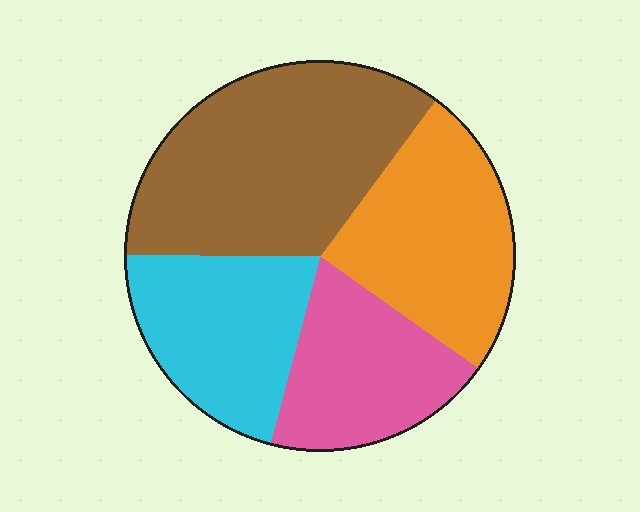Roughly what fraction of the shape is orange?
Orange takes up about one quarter (1/4) of the shape.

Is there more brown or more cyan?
Brown.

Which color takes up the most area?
Brown, at roughly 35%.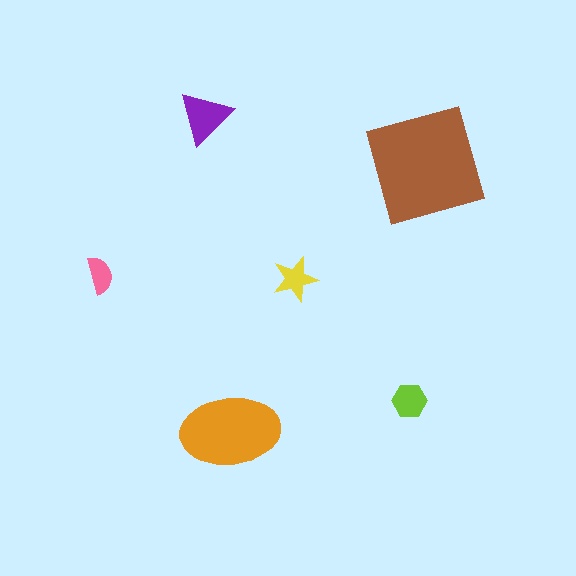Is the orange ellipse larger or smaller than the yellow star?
Larger.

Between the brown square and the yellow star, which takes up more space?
The brown square.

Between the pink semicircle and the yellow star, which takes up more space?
The yellow star.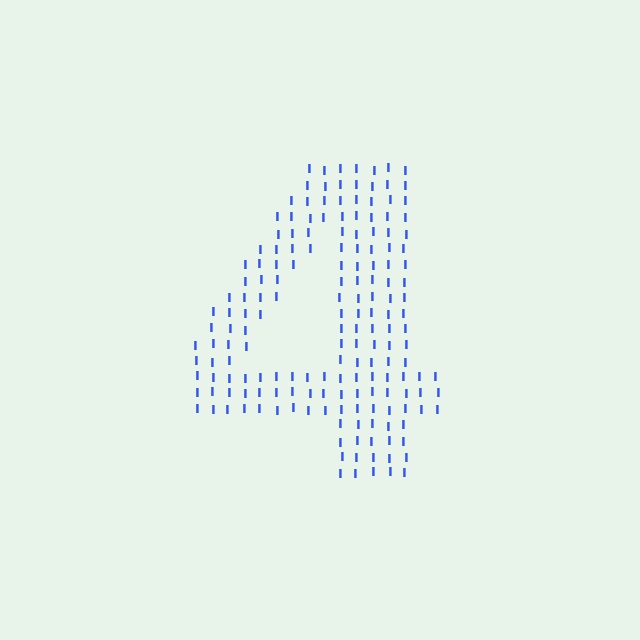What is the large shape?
The large shape is the digit 4.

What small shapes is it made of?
It is made of small letter I's.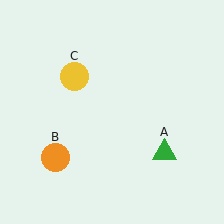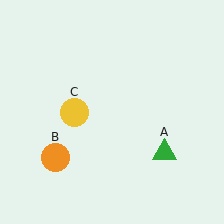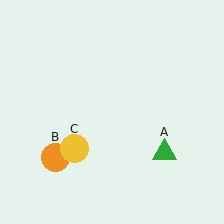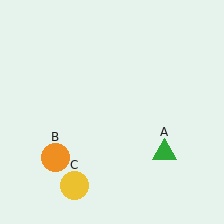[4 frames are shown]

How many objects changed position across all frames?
1 object changed position: yellow circle (object C).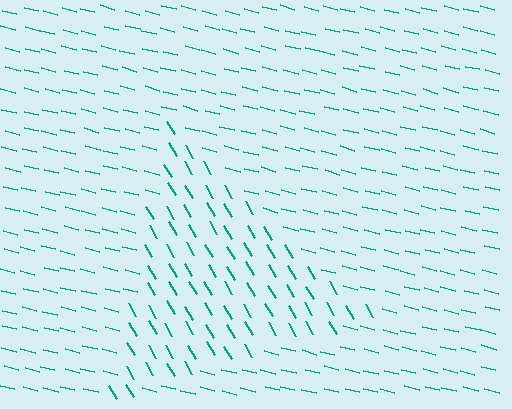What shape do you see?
I see a triangle.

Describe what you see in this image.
The image is filled with small teal line segments. A triangle region in the image has lines oriented differently from the surrounding lines, creating a visible texture boundary.